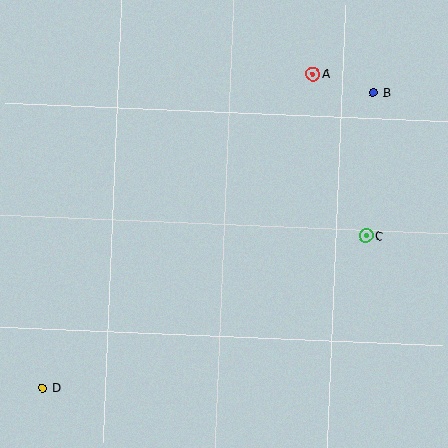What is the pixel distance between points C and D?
The distance between C and D is 357 pixels.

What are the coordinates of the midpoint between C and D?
The midpoint between C and D is at (204, 312).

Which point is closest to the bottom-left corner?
Point D is closest to the bottom-left corner.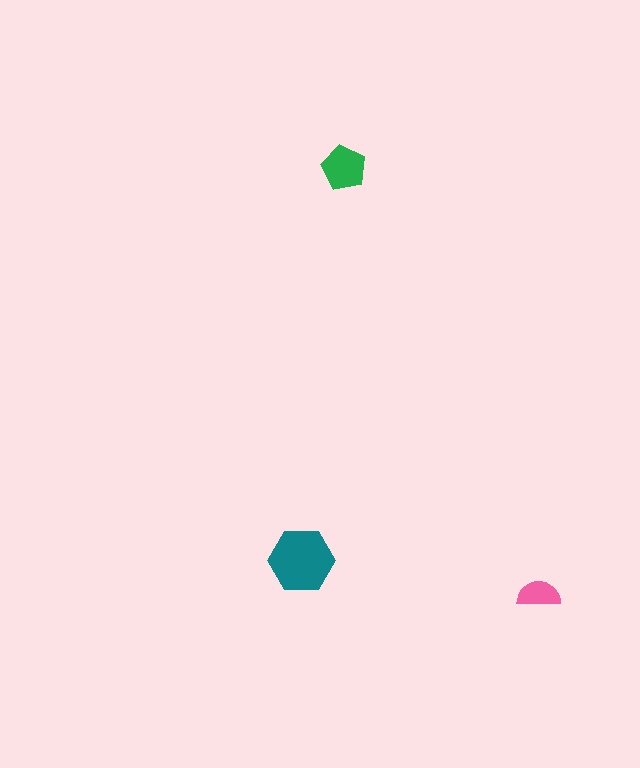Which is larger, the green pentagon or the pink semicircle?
The green pentagon.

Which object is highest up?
The green pentagon is topmost.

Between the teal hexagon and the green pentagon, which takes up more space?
The teal hexagon.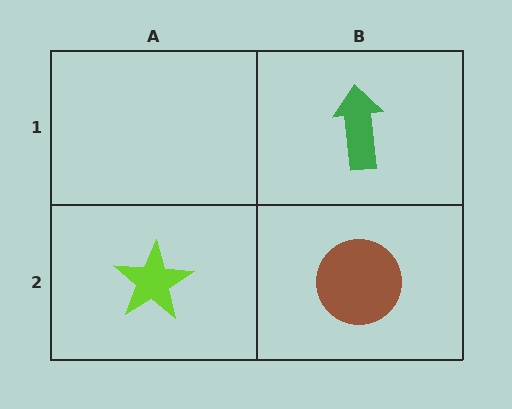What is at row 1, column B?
A green arrow.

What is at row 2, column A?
A lime star.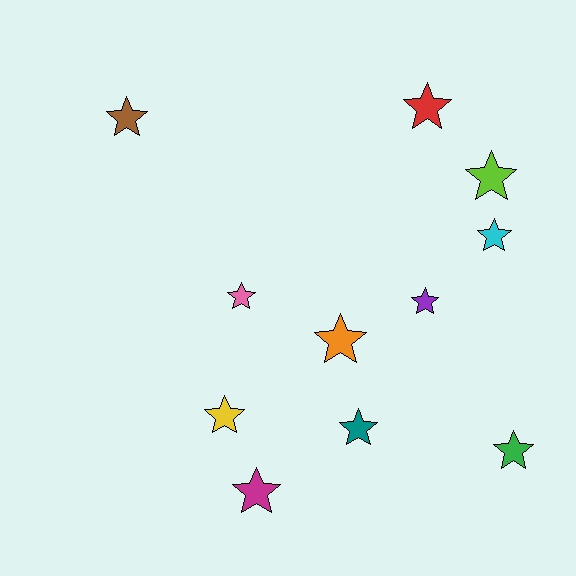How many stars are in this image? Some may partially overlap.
There are 11 stars.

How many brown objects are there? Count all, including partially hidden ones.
There is 1 brown object.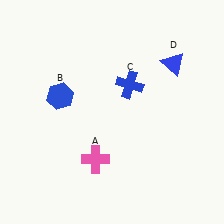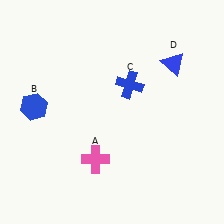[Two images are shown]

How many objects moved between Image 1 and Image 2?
1 object moved between the two images.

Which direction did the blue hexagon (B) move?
The blue hexagon (B) moved left.